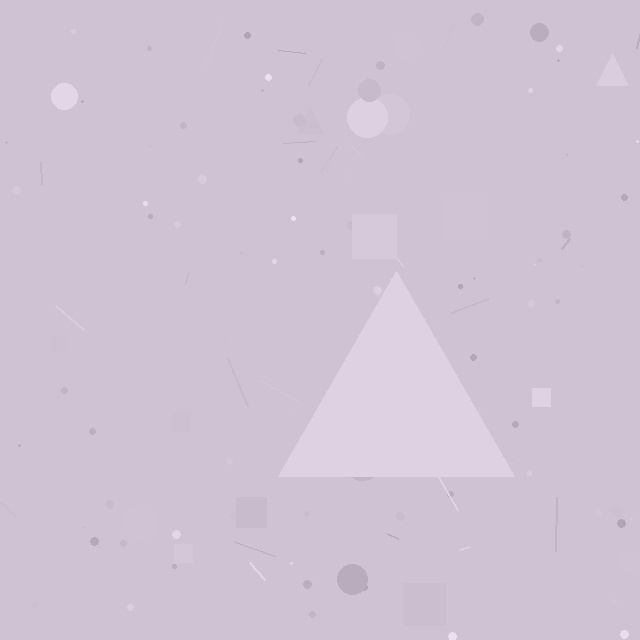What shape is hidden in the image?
A triangle is hidden in the image.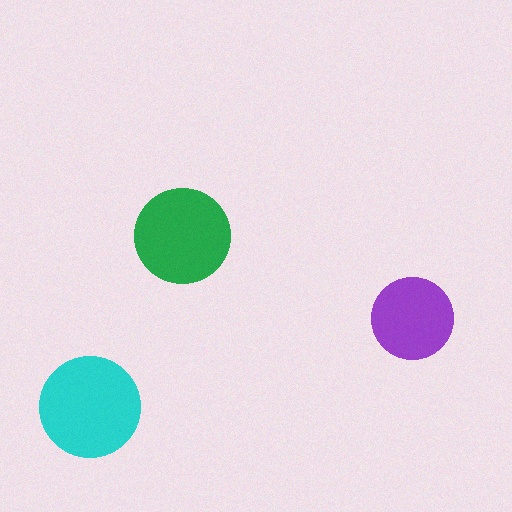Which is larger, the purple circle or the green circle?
The green one.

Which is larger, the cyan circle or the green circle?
The cyan one.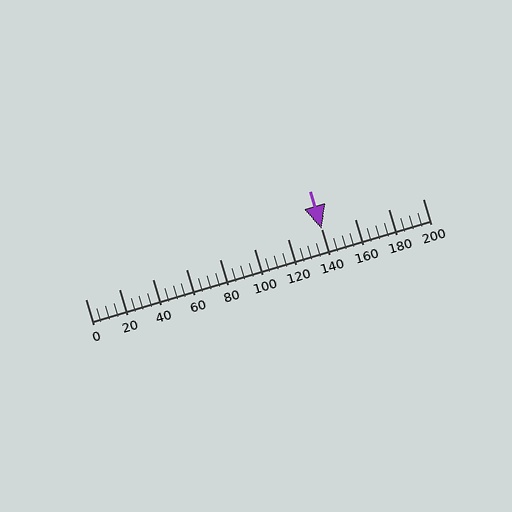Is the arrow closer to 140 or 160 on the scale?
The arrow is closer to 140.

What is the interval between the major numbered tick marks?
The major tick marks are spaced 20 units apart.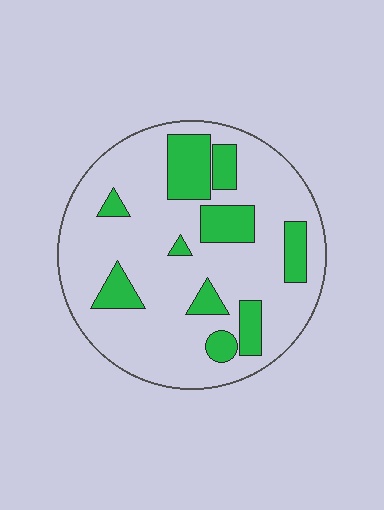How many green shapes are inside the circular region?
10.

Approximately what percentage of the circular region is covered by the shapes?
Approximately 20%.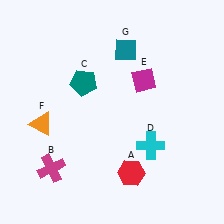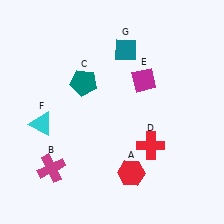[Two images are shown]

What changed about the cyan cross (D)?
In Image 1, D is cyan. In Image 2, it changed to red.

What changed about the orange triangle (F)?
In Image 1, F is orange. In Image 2, it changed to cyan.